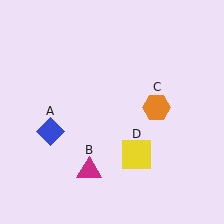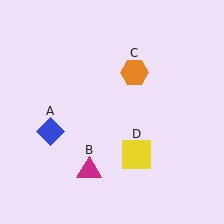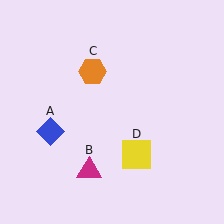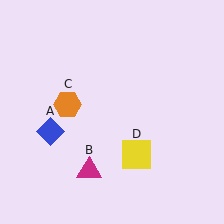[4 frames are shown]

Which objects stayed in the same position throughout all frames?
Blue diamond (object A) and magenta triangle (object B) and yellow square (object D) remained stationary.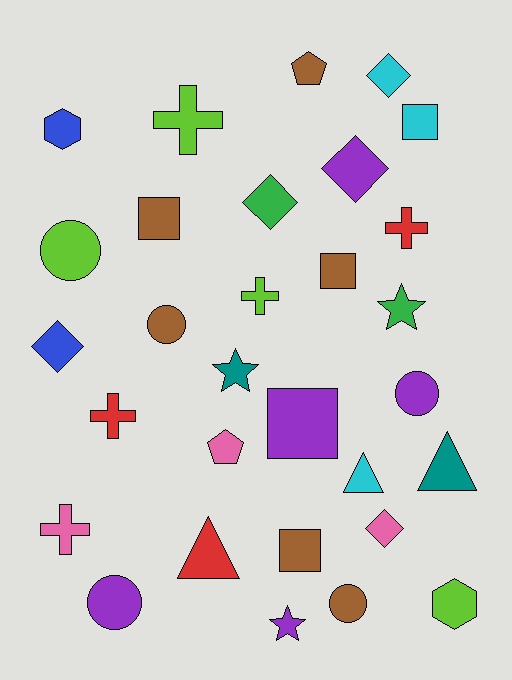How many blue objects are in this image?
There are 2 blue objects.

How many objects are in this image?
There are 30 objects.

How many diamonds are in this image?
There are 5 diamonds.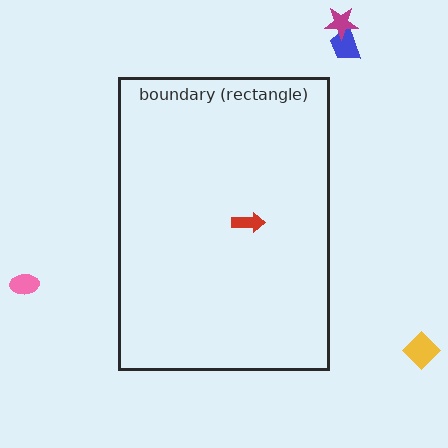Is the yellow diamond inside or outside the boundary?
Outside.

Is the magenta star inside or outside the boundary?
Outside.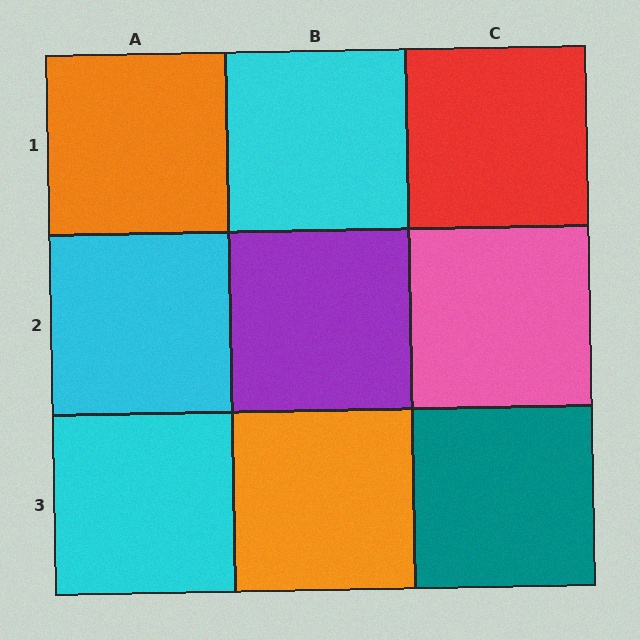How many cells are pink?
1 cell is pink.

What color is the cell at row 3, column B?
Orange.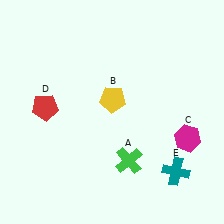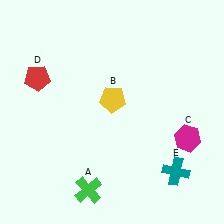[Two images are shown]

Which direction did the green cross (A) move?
The green cross (A) moved left.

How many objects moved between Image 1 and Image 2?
2 objects moved between the two images.